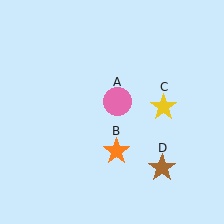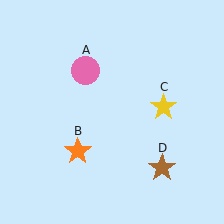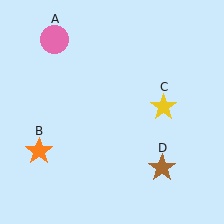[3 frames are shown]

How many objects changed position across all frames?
2 objects changed position: pink circle (object A), orange star (object B).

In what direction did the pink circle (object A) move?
The pink circle (object A) moved up and to the left.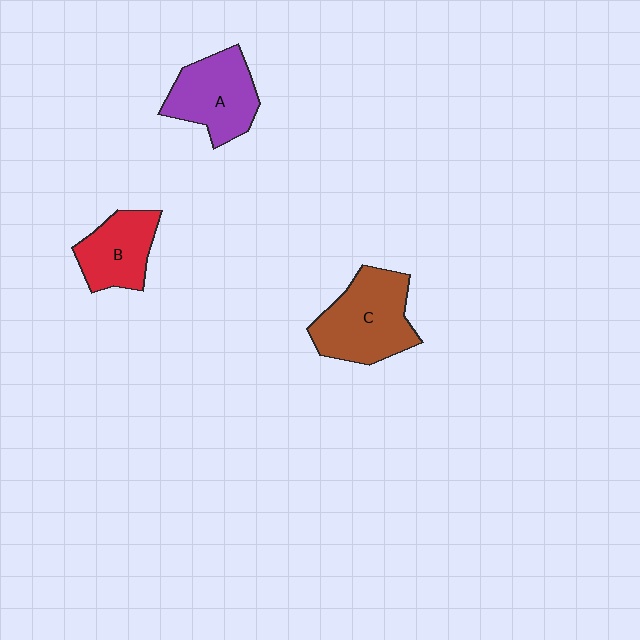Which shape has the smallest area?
Shape B (red).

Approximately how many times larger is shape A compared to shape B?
Approximately 1.2 times.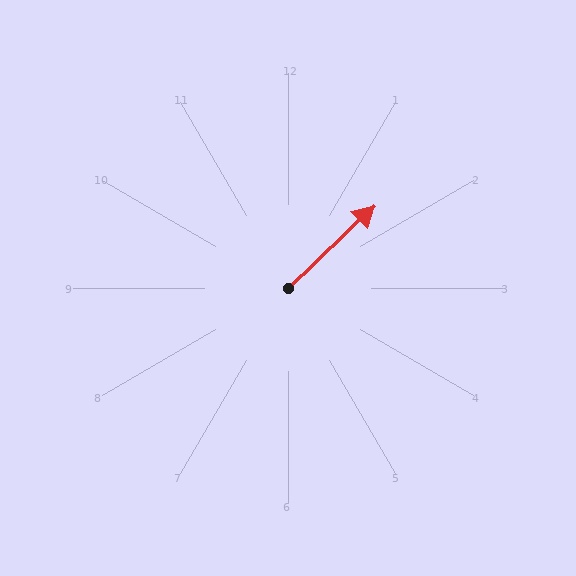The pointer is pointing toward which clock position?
Roughly 2 o'clock.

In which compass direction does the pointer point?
Northeast.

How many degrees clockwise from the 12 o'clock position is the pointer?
Approximately 46 degrees.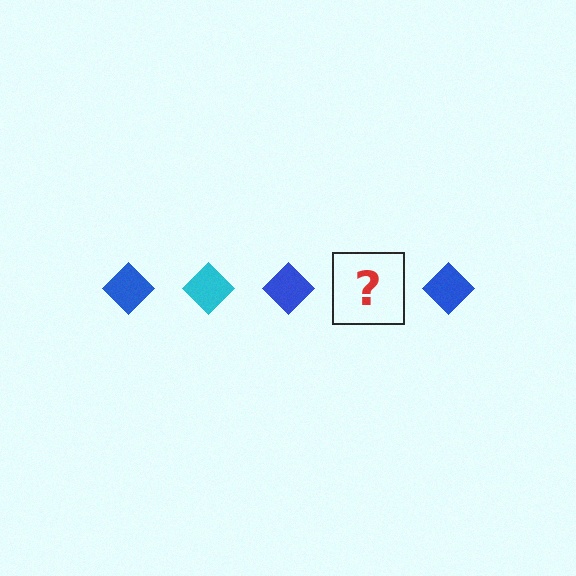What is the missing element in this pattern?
The missing element is a cyan diamond.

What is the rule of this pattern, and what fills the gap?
The rule is that the pattern cycles through blue, cyan diamonds. The gap should be filled with a cyan diamond.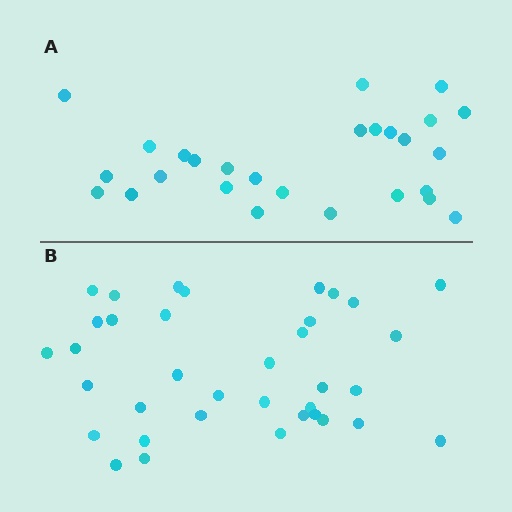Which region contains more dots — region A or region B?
Region B (the bottom region) has more dots.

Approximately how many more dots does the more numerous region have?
Region B has roughly 8 or so more dots than region A.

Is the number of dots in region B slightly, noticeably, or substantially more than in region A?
Region B has noticeably more, but not dramatically so. The ratio is roughly 1.3 to 1.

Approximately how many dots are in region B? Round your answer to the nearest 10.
About 40 dots. (The exact count is 36, which rounds to 40.)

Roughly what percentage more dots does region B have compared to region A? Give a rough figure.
About 35% more.